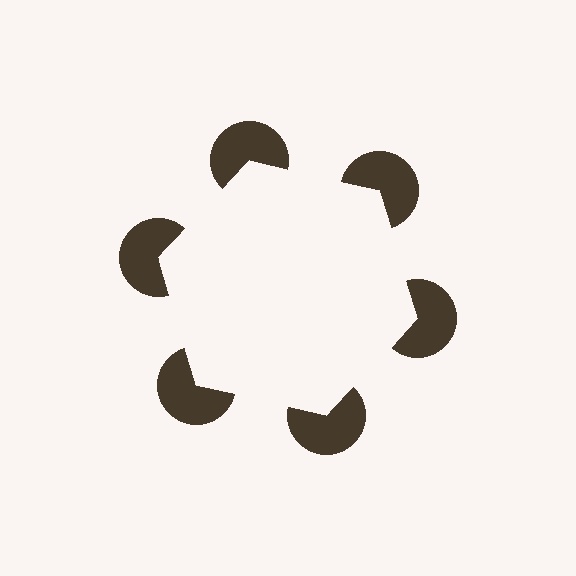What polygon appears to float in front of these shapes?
An illusory hexagon — its edges are inferred from the aligned wedge cuts in the pac-man discs, not physically drawn.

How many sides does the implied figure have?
6 sides.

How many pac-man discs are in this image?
There are 6 — one at each vertex of the illusory hexagon.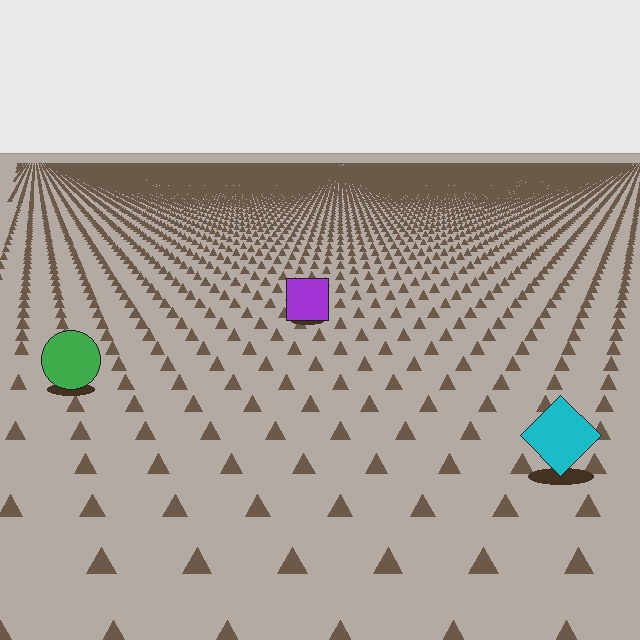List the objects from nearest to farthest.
From nearest to farthest: the cyan diamond, the green circle, the purple square.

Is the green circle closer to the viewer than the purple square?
Yes. The green circle is closer — you can tell from the texture gradient: the ground texture is coarser near it.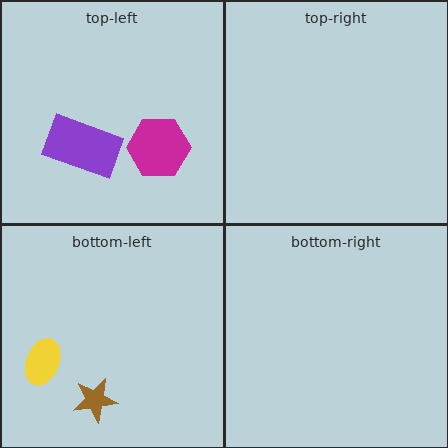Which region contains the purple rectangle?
The top-left region.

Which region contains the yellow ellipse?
The bottom-left region.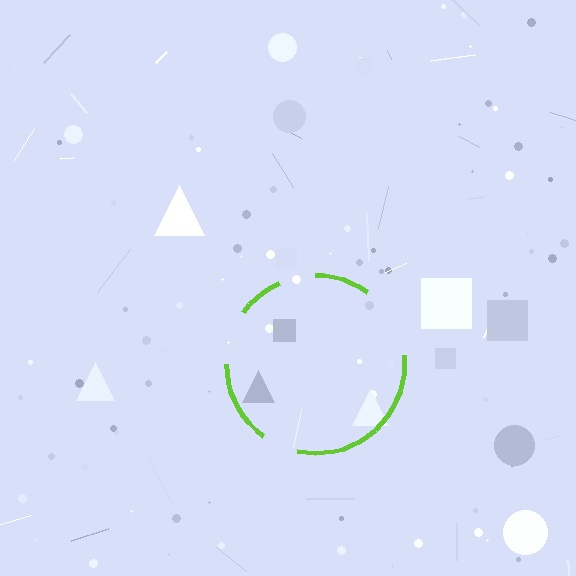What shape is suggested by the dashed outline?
The dashed outline suggests a circle.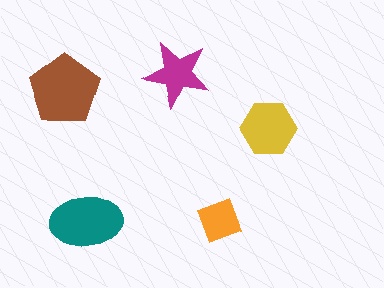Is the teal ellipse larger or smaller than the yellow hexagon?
Larger.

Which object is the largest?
The brown pentagon.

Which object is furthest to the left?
The brown pentagon is leftmost.